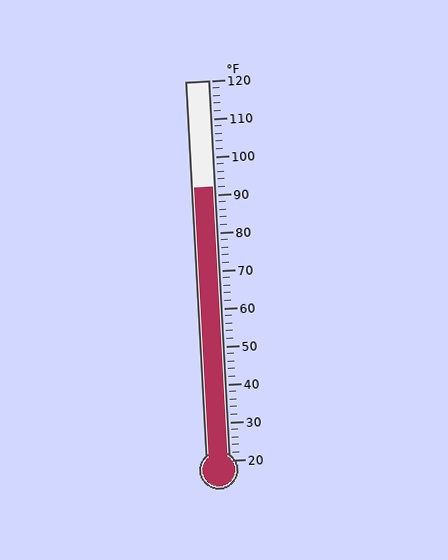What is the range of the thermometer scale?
The thermometer scale ranges from 20°F to 120°F.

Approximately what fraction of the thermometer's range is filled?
The thermometer is filled to approximately 70% of its range.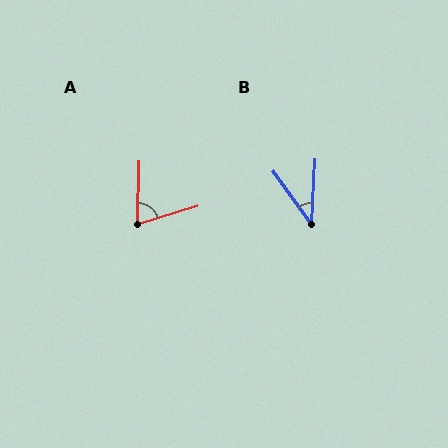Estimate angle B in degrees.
Approximately 39 degrees.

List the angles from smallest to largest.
B (39°), A (72°).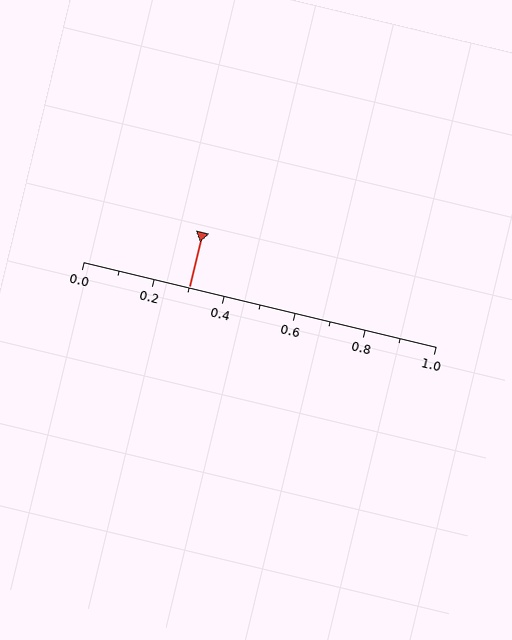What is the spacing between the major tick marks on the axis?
The major ticks are spaced 0.2 apart.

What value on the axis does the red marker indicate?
The marker indicates approximately 0.3.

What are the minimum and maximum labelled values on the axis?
The axis runs from 0.0 to 1.0.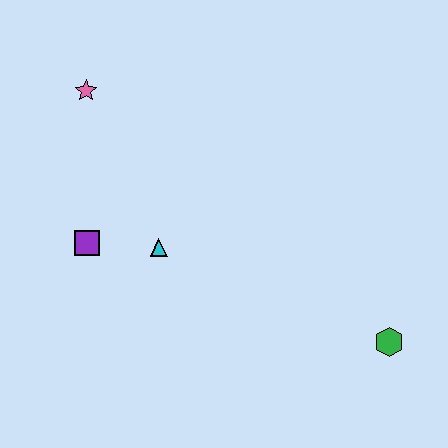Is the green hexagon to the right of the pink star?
Yes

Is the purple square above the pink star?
No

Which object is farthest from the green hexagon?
The pink star is farthest from the green hexagon.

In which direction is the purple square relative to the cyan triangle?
The purple square is to the left of the cyan triangle.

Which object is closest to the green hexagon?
The cyan triangle is closest to the green hexagon.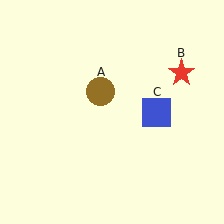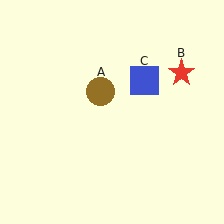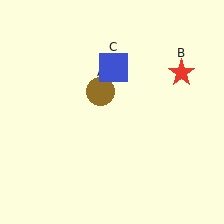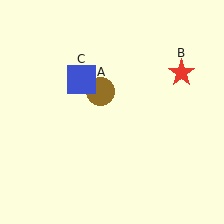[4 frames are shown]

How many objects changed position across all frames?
1 object changed position: blue square (object C).